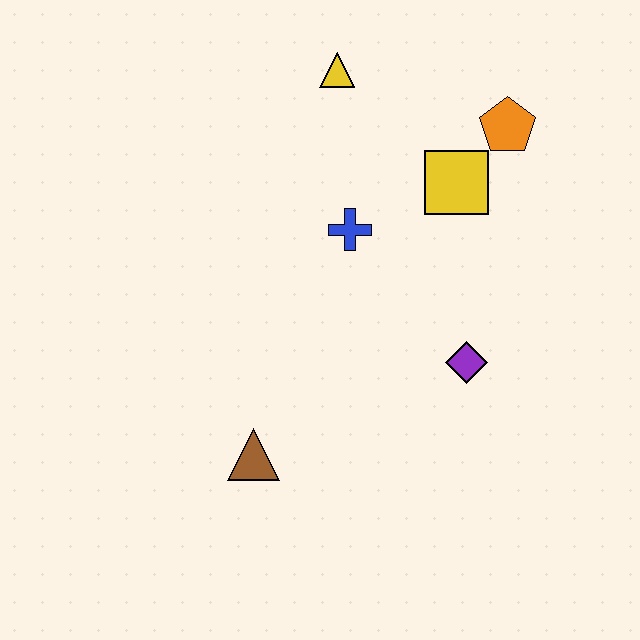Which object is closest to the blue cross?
The yellow square is closest to the blue cross.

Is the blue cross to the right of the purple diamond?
No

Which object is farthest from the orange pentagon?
The brown triangle is farthest from the orange pentagon.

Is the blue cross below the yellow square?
Yes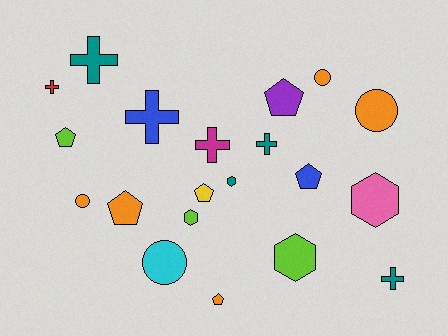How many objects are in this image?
There are 20 objects.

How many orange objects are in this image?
There are 5 orange objects.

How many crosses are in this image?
There are 6 crosses.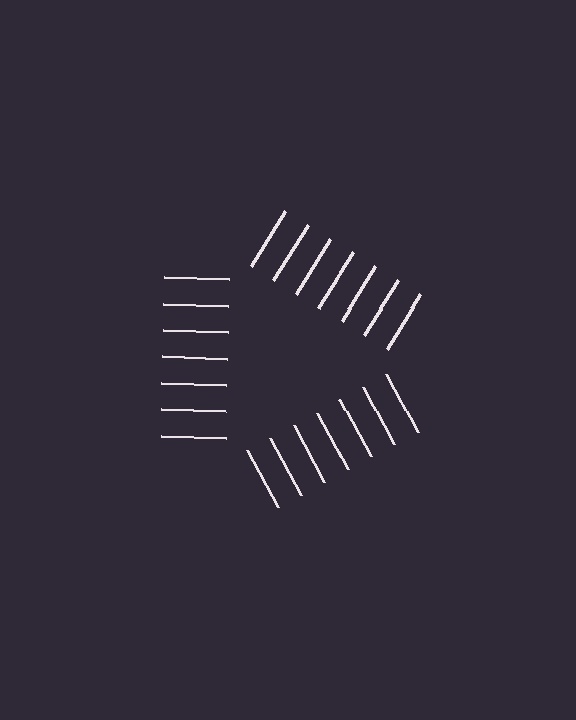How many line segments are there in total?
21 — 7 along each of the 3 edges.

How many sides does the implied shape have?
3 sides — the line-ends trace a triangle.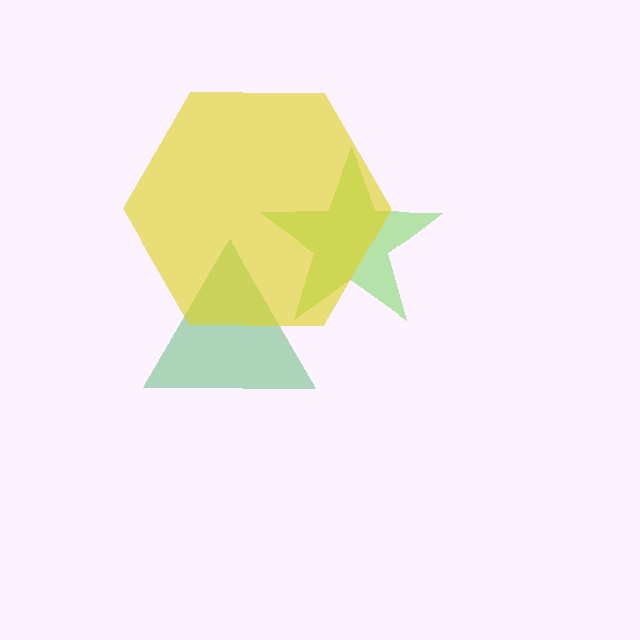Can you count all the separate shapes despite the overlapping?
Yes, there are 3 separate shapes.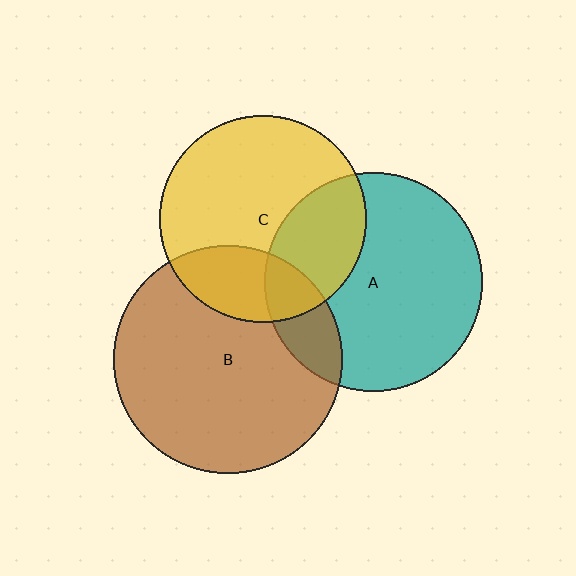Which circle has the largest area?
Circle B (brown).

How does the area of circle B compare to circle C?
Approximately 1.2 times.